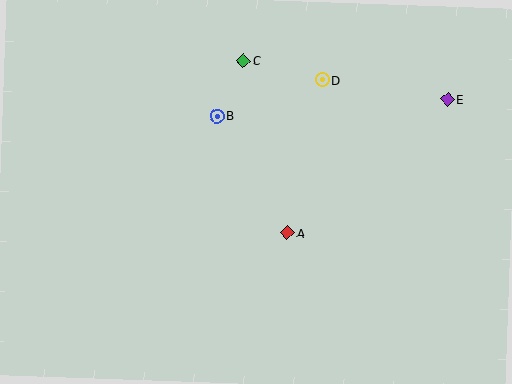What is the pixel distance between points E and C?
The distance between E and C is 208 pixels.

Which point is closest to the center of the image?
Point A at (287, 233) is closest to the center.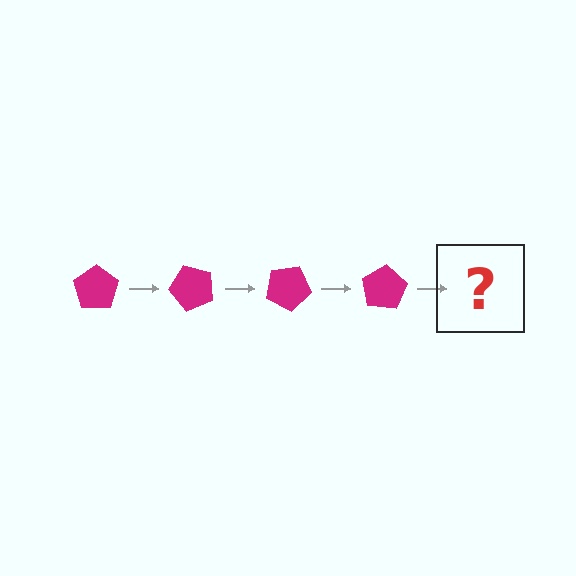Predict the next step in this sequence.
The next step is a magenta pentagon rotated 200 degrees.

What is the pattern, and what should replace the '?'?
The pattern is that the pentagon rotates 50 degrees each step. The '?' should be a magenta pentagon rotated 200 degrees.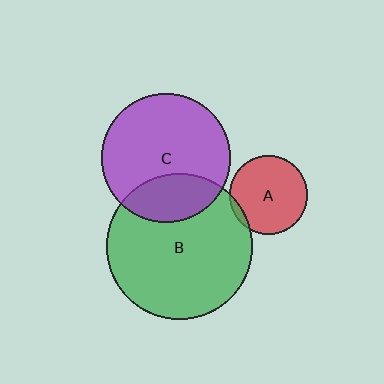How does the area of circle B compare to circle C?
Approximately 1.3 times.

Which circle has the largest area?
Circle B (green).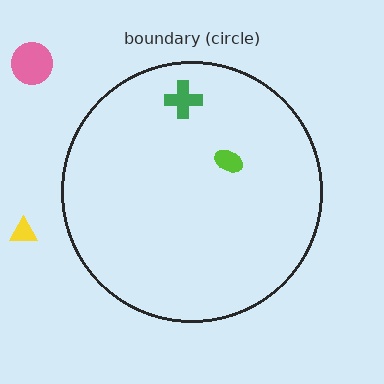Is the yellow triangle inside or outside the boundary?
Outside.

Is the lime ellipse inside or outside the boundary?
Inside.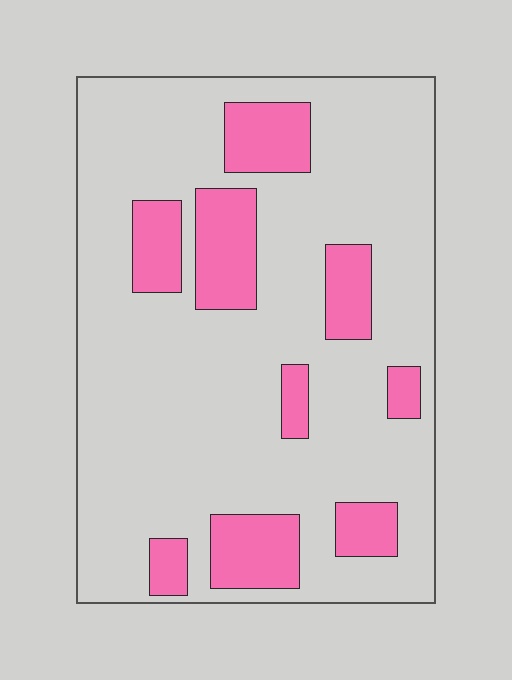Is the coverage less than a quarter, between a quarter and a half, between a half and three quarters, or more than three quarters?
Less than a quarter.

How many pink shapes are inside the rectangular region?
9.